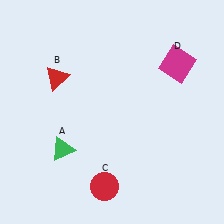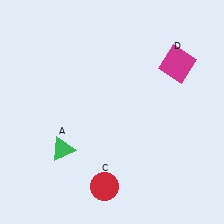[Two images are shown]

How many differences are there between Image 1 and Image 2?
There is 1 difference between the two images.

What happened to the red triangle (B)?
The red triangle (B) was removed in Image 2. It was in the top-left area of Image 1.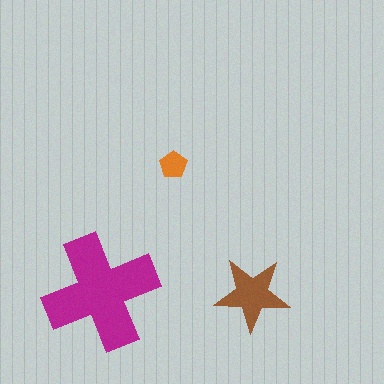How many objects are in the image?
There are 3 objects in the image.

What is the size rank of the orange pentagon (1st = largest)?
3rd.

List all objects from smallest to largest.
The orange pentagon, the brown star, the magenta cross.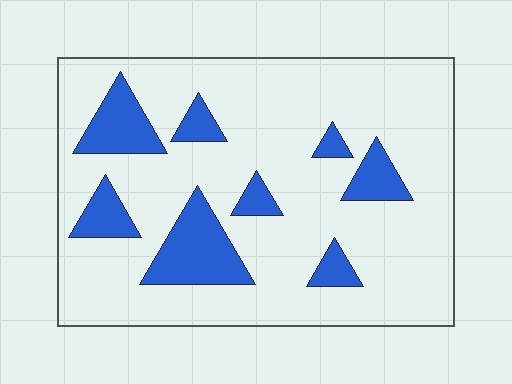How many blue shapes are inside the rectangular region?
8.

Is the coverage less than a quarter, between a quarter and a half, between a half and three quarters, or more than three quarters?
Less than a quarter.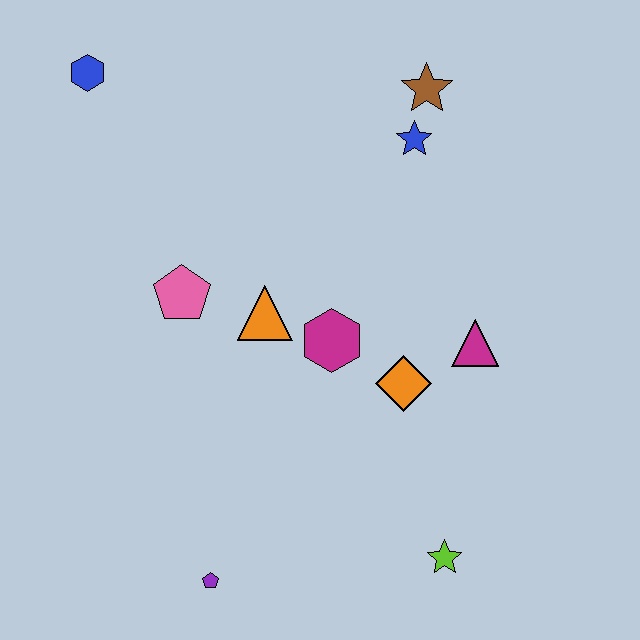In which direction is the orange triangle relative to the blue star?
The orange triangle is below the blue star.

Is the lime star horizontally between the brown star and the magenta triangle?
Yes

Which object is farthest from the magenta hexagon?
The blue hexagon is farthest from the magenta hexagon.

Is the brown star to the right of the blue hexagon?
Yes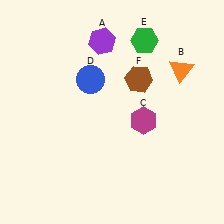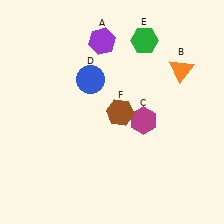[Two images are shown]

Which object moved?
The brown hexagon (F) moved down.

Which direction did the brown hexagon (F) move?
The brown hexagon (F) moved down.